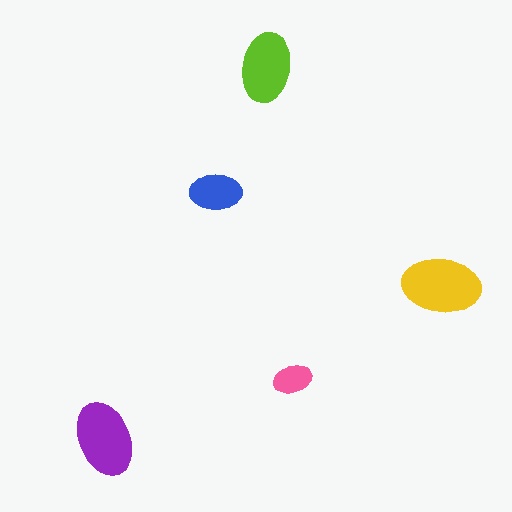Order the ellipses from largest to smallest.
the yellow one, the purple one, the lime one, the blue one, the pink one.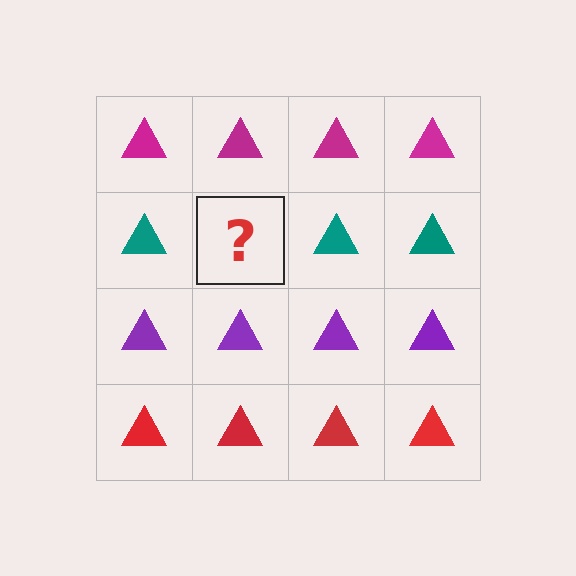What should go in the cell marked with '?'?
The missing cell should contain a teal triangle.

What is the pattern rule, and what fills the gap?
The rule is that each row has a consistent color. The gap should be filled with a teal triangle.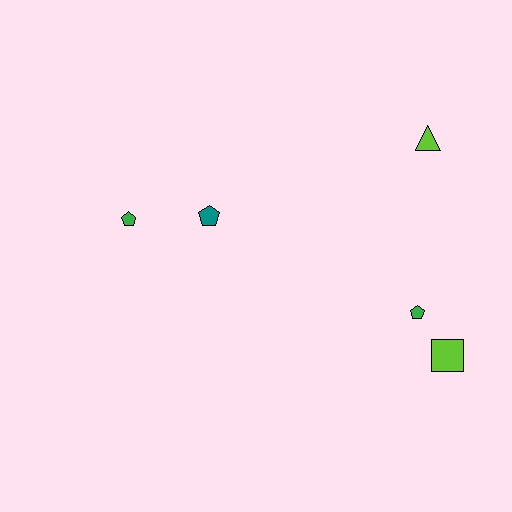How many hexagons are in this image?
There are no hexagons.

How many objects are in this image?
There are 5 objects.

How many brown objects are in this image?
There are no brown objects.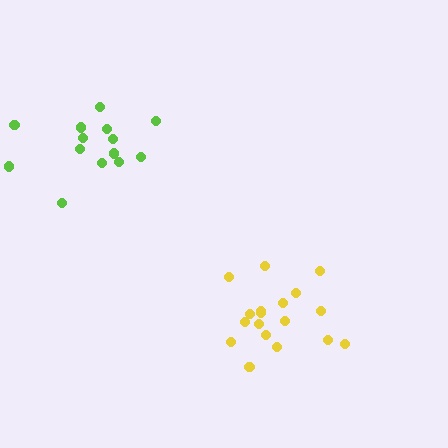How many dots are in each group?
Group 1: 18 dots, Group 2: 14 dots (32 total).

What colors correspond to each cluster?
The clusters are colored: yellow, lime.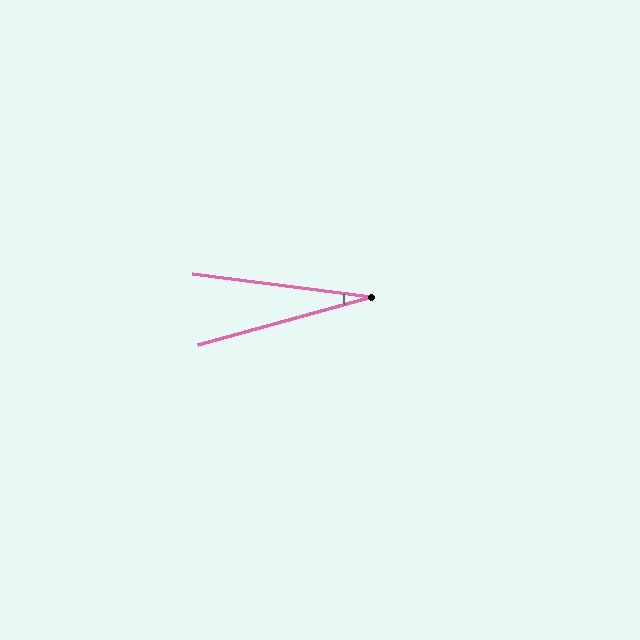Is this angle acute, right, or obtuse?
It is acute.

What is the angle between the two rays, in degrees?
Approximately 23 degrees.